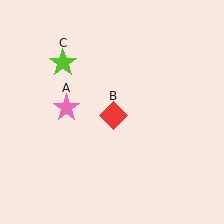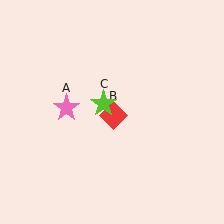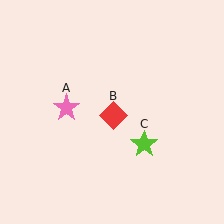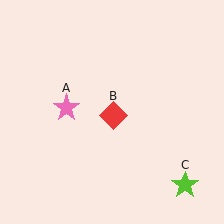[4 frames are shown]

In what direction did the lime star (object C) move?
The lime star (object C) moved down and to the right.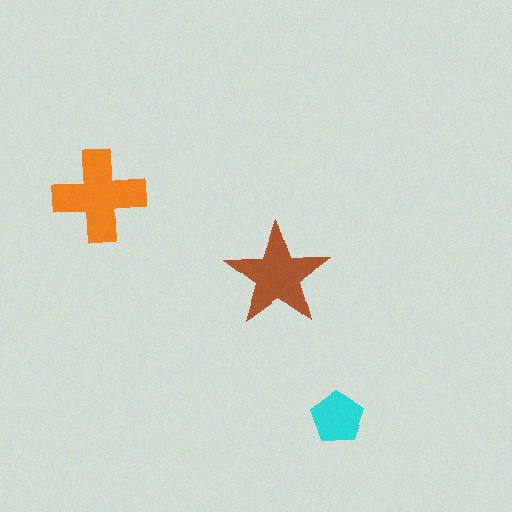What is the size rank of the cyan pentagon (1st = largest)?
3rd.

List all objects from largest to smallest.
The orange cross, the brown star, the cyan pentagon.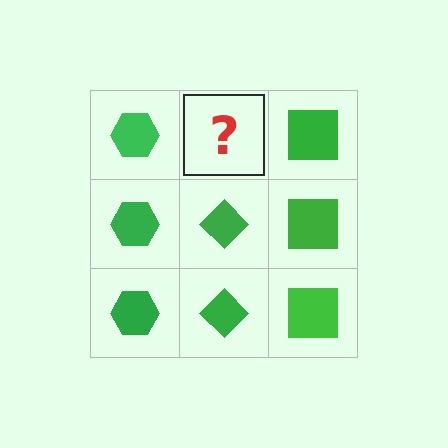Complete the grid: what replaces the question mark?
The question mark should be replaced with a green diamond.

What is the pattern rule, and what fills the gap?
The rule is that each column has a consistent shape. The gap should be filled with a green diamond.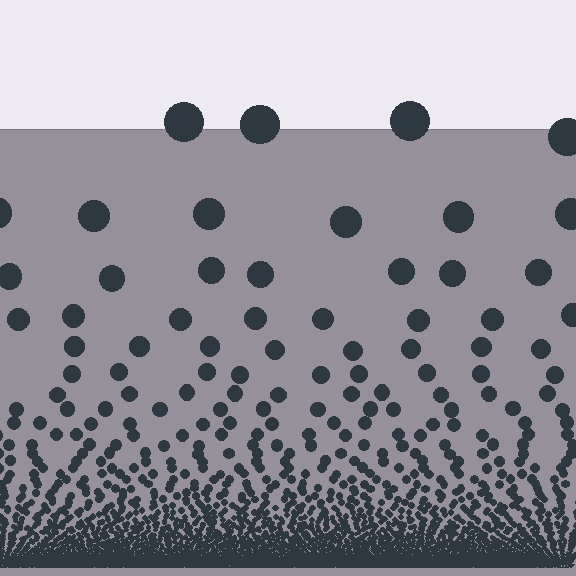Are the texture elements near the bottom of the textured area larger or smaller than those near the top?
Smaller. The gradient is inverted — elements near the bottom are smaller and denser.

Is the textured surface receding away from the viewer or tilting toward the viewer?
The surface appears to tilt toward the viewer. Texture elements get larger and sparser toward the top.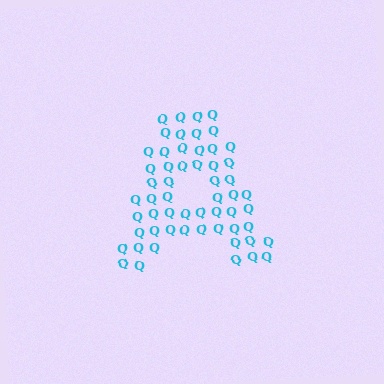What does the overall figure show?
The overall figure shows the letter A.